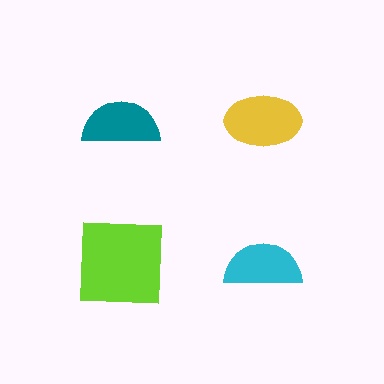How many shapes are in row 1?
2 shapes.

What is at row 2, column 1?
A lime square.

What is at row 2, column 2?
A cyan semicircle.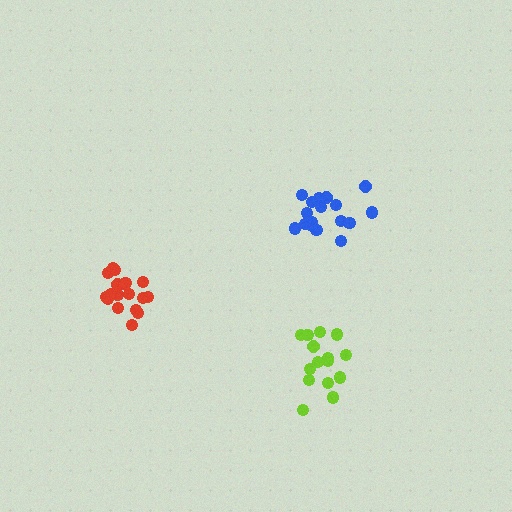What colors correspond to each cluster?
The clusters are colored: blue, red, lime.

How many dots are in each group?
Group 1: 17 dots, Group 2: 18 dots, Group 3: 15 dots (50 total).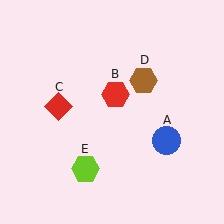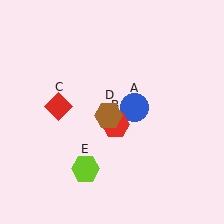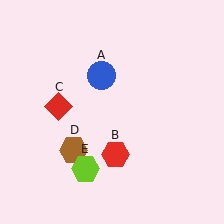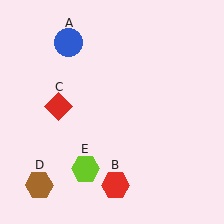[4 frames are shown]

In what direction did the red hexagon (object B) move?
The red hexagon (object B) moved down.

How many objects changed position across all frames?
3 objects changed position: blue circle (object A), red hexagon (object B), brown hexagon (object D).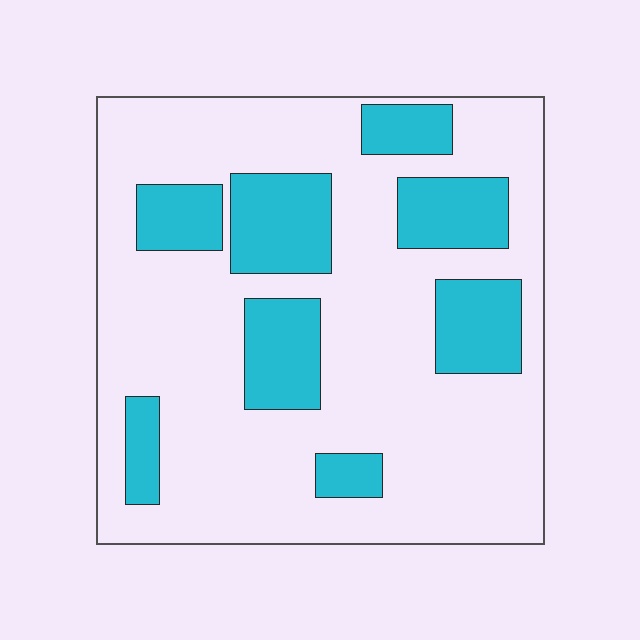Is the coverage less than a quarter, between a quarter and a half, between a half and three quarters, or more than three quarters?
Between a quarter and a half.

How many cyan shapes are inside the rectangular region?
8.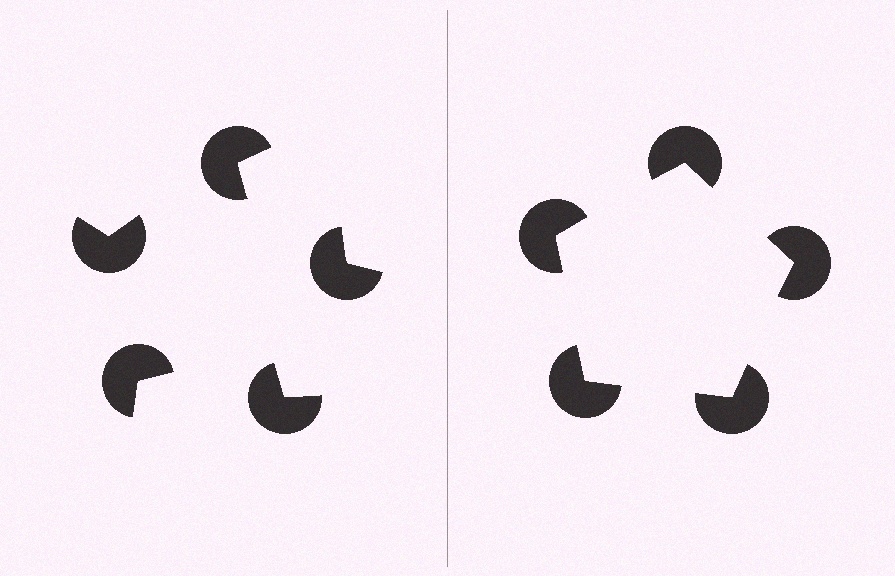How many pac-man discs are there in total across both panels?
10 — 5 on each side.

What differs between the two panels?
The pac-man discs are positioned identically on both sides; only the wedge orientations differ. On the right they align to a pentagon; on the left they are misaligned.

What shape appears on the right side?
An illusory pentagon.